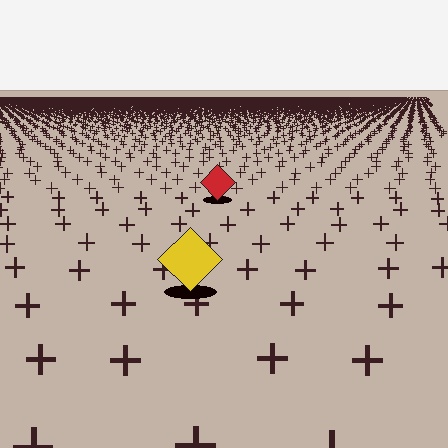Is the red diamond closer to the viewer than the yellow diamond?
No. The yellow diamond is closer — you can tell from the texture gradient: the ground texture is coarser near it.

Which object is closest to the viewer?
The yellow diamond is closest. The texture marks near it are larger and more spread out.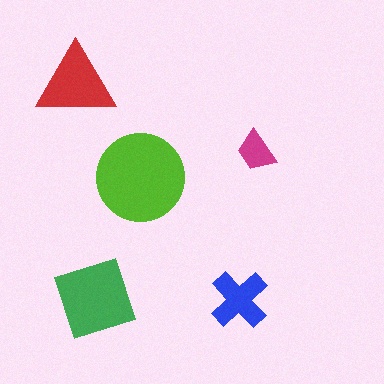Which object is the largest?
The lime circle.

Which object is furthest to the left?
The red triangle is leftmost.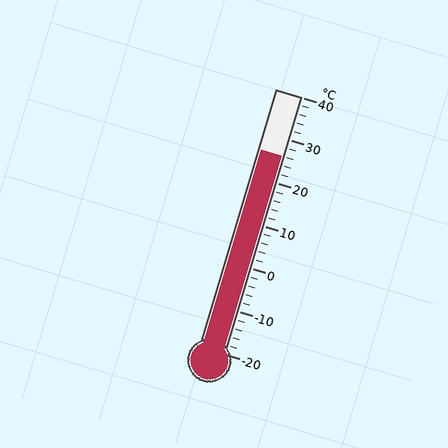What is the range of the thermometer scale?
The thermometer scale ranges from -20°C to 40°C.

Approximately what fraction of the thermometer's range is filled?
The thermometer is filled to approximately 75% of its range.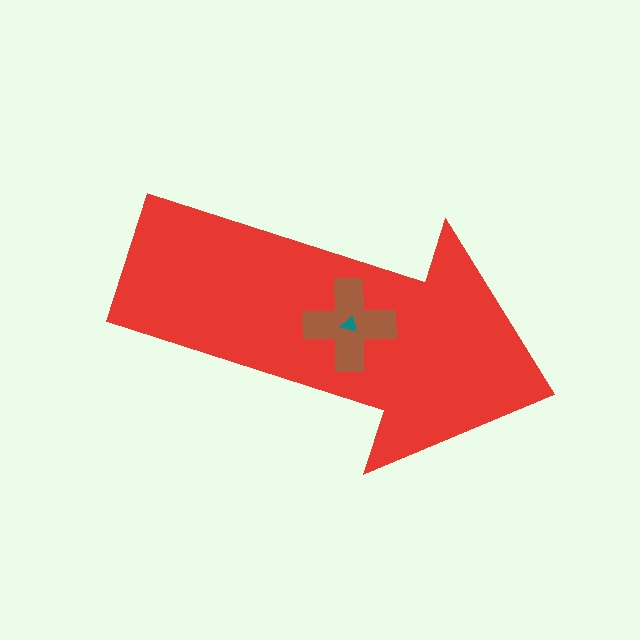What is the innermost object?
The teal triangle.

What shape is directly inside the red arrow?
The brown cross.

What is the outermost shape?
The red arrow.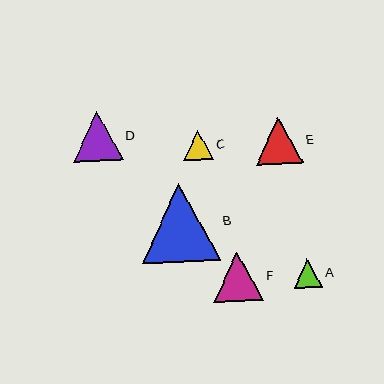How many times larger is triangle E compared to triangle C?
Triangle E is approximately 1.6 times the size of triangle C.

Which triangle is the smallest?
Triangle A is the smallest with a size of approximately 29 pixels.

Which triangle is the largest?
Triangle B is the largest with a size of approximately 79 pixels.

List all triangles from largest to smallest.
From largest to smallest: B, D, F, E, C, A.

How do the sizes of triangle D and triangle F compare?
Triangle D and triangle F are approximately the same size.